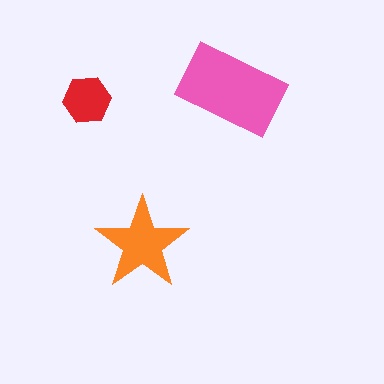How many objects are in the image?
There are 3 objects in the image.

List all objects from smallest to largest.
The red hexagon, the orange star, the pink rectangle.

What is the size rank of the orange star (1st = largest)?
2nd.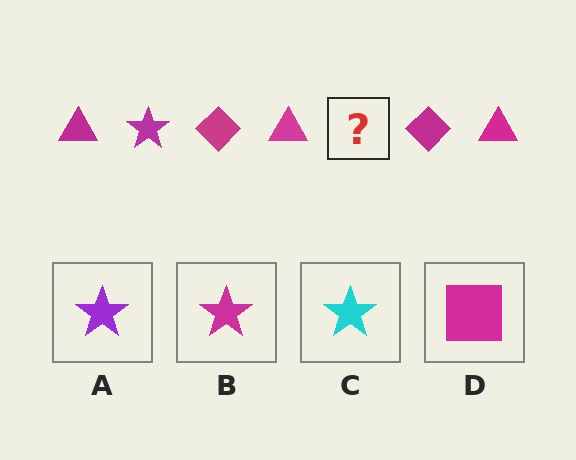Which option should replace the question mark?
Option B.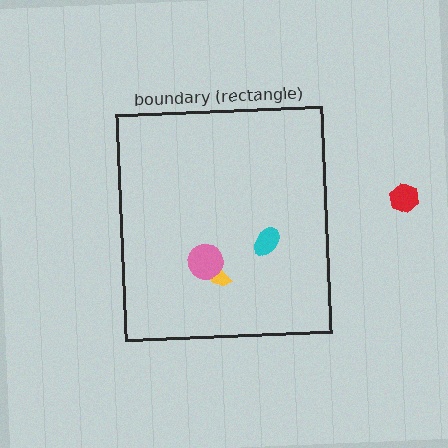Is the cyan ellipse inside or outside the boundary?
Inside.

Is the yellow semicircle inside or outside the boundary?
Inside.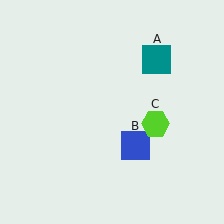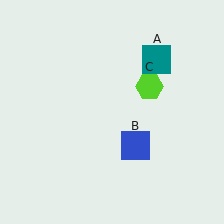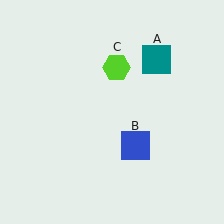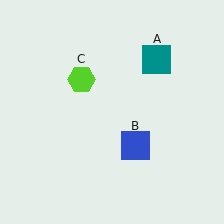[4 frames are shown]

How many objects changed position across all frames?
1 object changed position: lime hexagon (object C).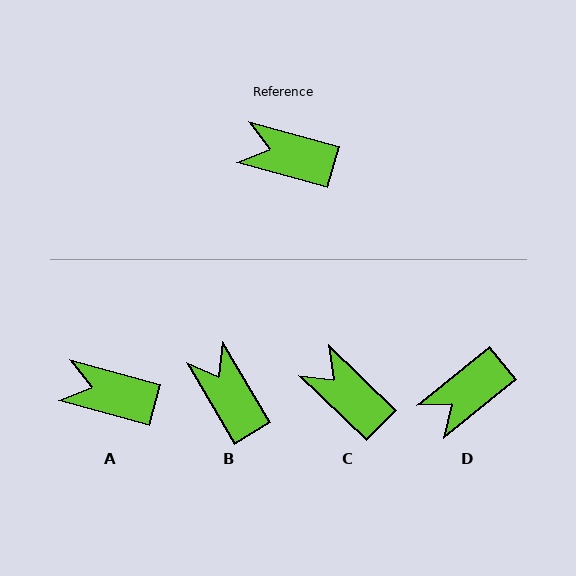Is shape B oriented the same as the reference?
No, it is off by about 44 degrees.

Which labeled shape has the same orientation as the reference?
A.